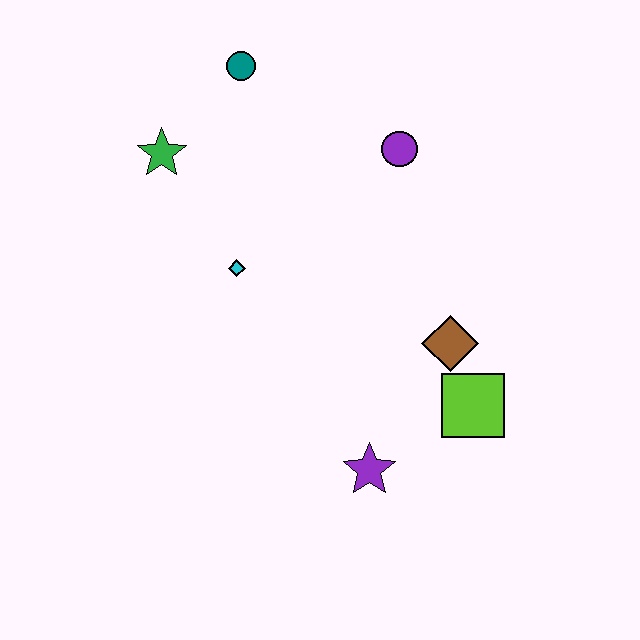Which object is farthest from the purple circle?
The purple star is farthest from the purple circle.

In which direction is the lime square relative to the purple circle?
The lime square is below the purple circle.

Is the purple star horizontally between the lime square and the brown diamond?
No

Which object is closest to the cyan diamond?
The green star is closest to the cyan diamond.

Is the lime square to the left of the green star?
No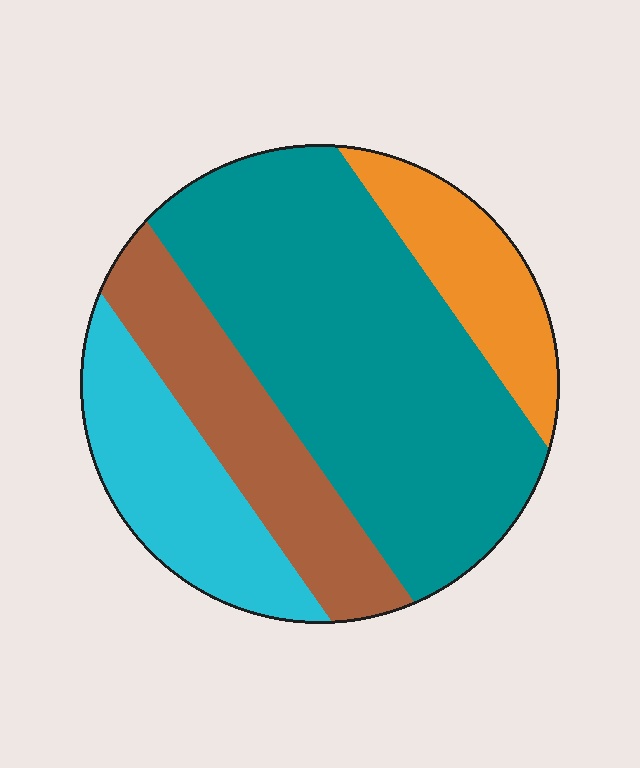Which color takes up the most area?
Teal, at roughly 50%.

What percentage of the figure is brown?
Brown covers around 20% of the figure.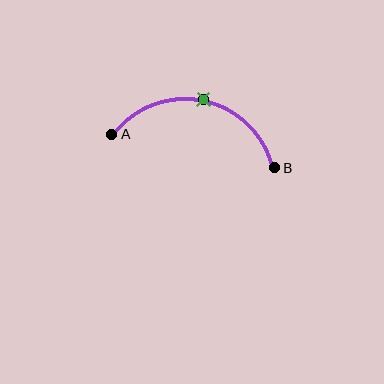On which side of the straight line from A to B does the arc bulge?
The arc bulges above the straight line connecting A and B.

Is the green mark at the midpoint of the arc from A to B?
Yes. The green mark lies on the arc at equal arc-length from both A and B — it is the arc midpoint.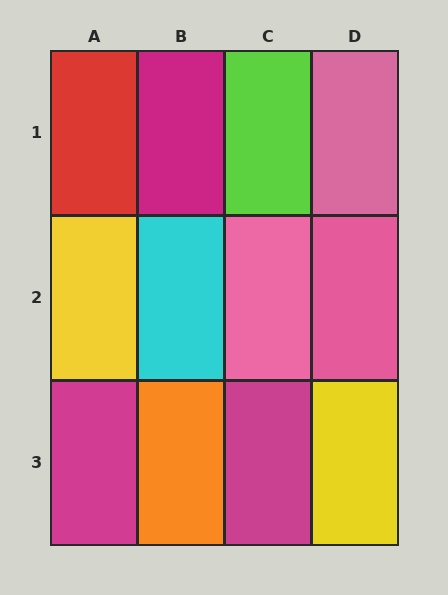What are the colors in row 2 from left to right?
Yellow, cyan, pink, pink.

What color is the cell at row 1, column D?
Pink.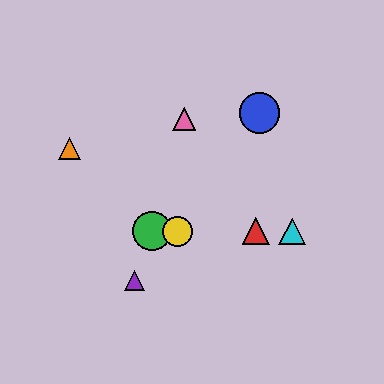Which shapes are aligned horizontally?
The red triangle, the green circle, the yellow circle, the cyan triangle are aligned horizontally.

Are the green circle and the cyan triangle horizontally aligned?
Yes, both are at y≈231.